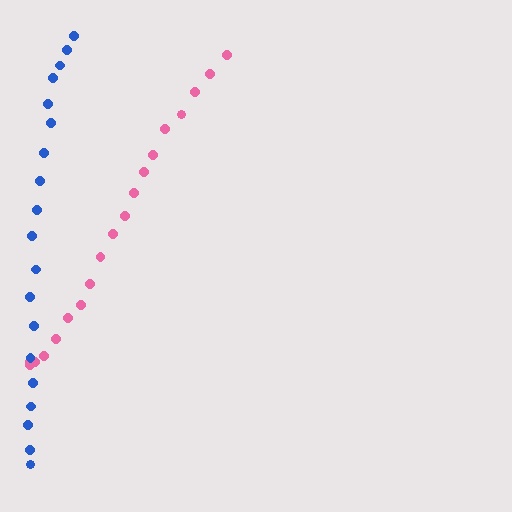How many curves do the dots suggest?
There are 2 distinct paths.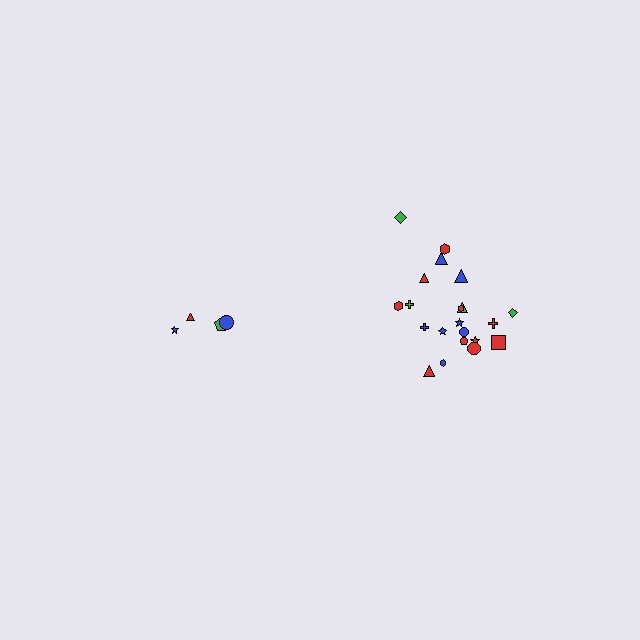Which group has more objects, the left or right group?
The right group.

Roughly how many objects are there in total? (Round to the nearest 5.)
Roughly 25 objects in total.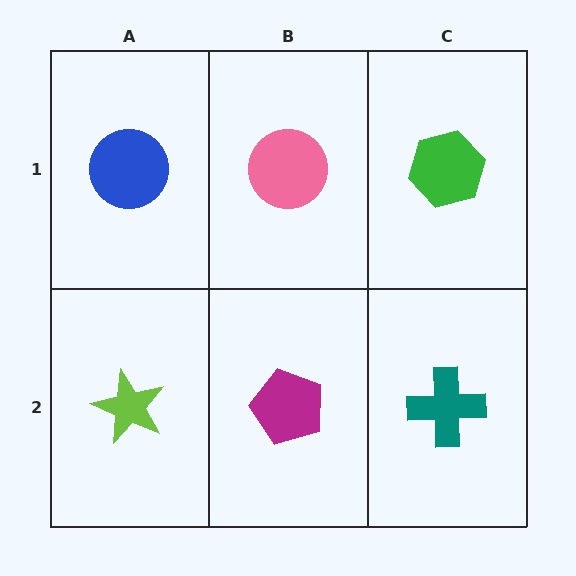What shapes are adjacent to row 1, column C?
A teal cross (row 2, column C), a pink circle (row 1, column B).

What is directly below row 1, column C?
A teal cross.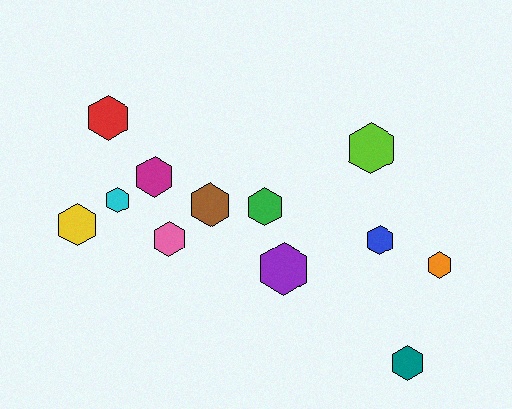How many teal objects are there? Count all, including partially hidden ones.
There is 1 teal object.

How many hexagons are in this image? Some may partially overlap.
There are 12 hexagons.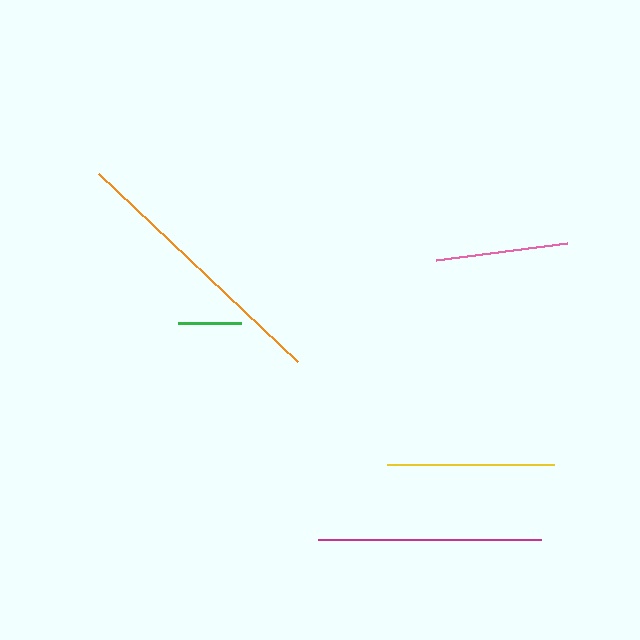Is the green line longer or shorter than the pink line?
The pink line is longer than the green line.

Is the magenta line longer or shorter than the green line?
The magenta line is longer than the green line.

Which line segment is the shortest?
The green line is the shortest at approximately 64 pixels.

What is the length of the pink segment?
The pink segment is approximately 132 pixels long.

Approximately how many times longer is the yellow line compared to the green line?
The yellow line is approximately 2.6 times the length of the green line.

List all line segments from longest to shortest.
From longest to shortest: orange, magenta, yellow, pink, green.